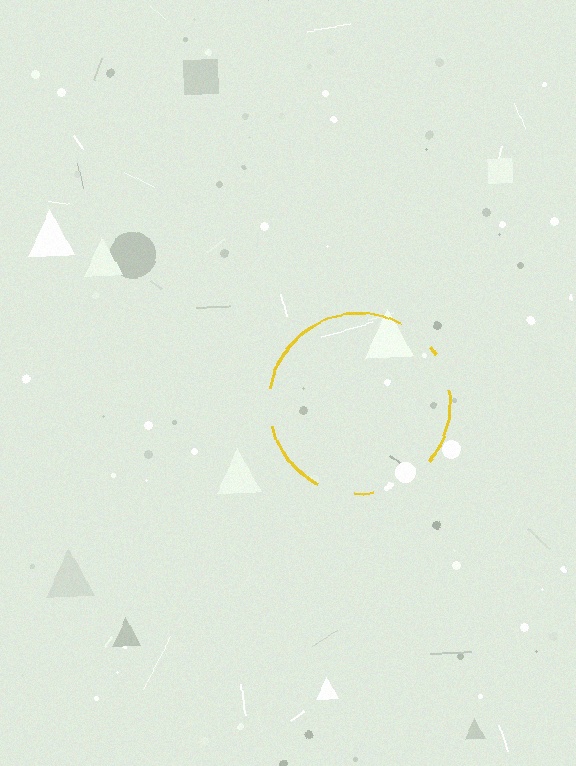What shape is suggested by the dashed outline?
The dashed outline suggests a circle.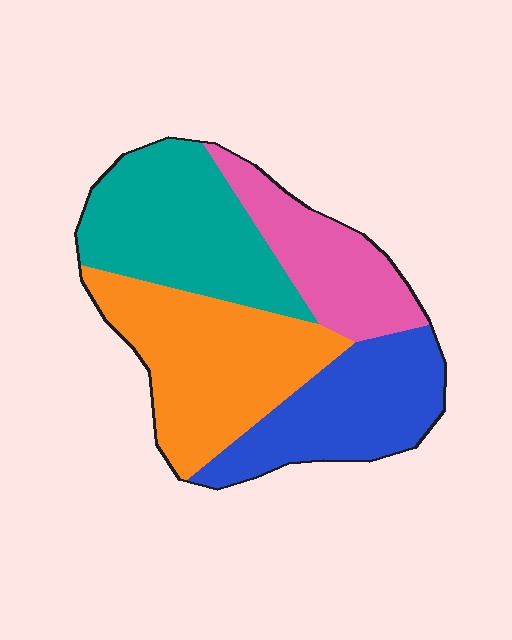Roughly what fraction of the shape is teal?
Teal takes up between a sixth and a third of the shape.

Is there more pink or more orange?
Orange.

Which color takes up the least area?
Pink, at roughly 20%.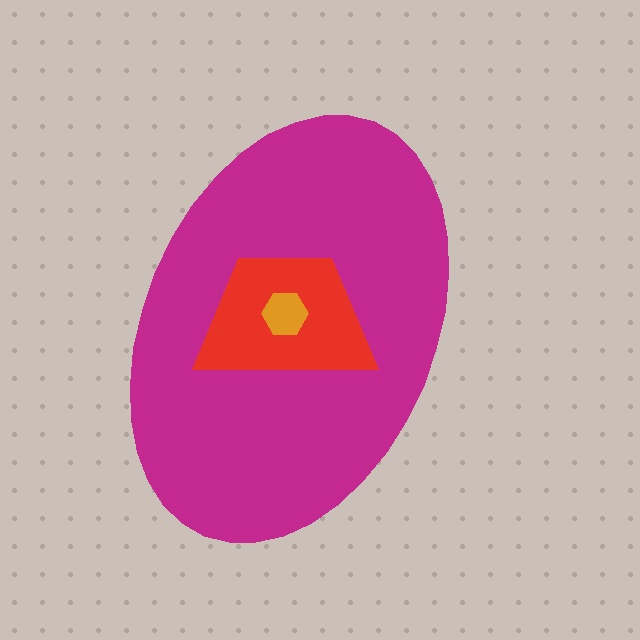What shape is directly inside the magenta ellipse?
The red trapezoid.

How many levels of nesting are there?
3.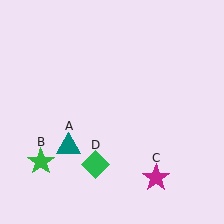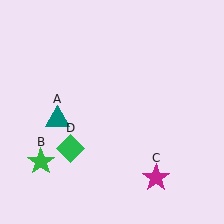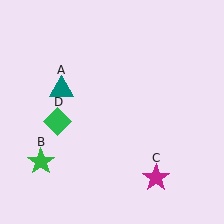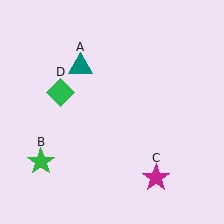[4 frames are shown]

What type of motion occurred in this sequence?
The teal triangle (object A), green diamond (object D) rotated clockwise around the center of the scene.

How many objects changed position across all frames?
2 objects changed position: teal triangle (object A), green diamond (object D).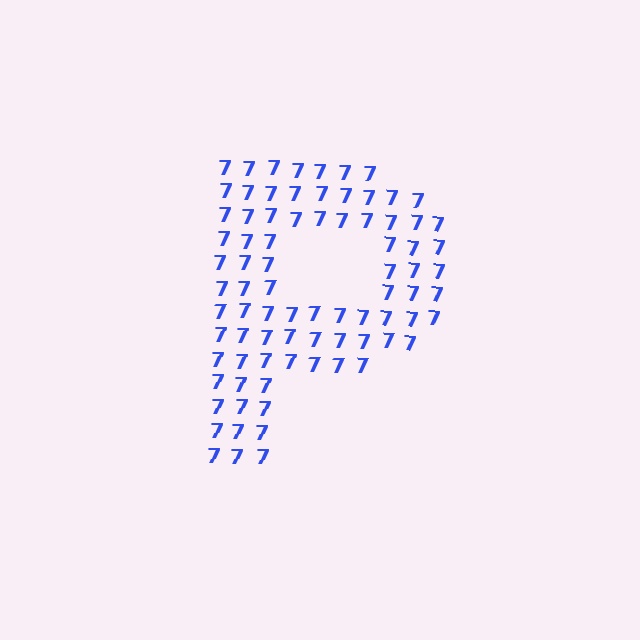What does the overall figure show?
The overall figure shows the letter P.